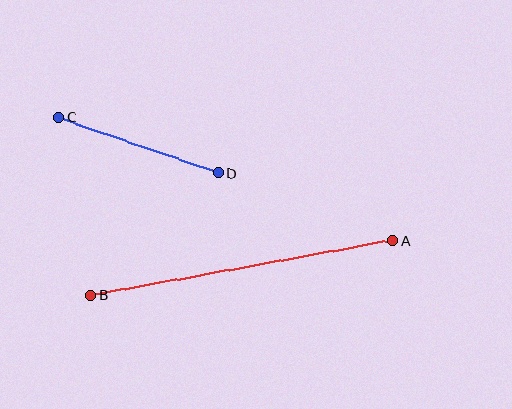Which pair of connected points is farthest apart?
Points A and B are farthest apart.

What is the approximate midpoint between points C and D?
The midpoint is at approximately (138, 145) pixels.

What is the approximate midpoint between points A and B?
The midpoint is at approximately (242, 268) pixels.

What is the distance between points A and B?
The distance is approximately 307 pixels.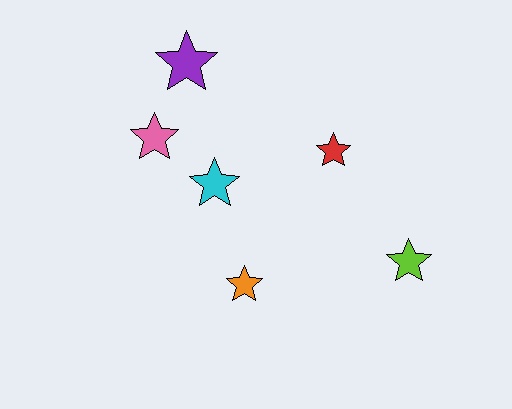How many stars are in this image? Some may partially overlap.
There are 6 stars.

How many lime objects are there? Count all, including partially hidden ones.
There is 1 lime object.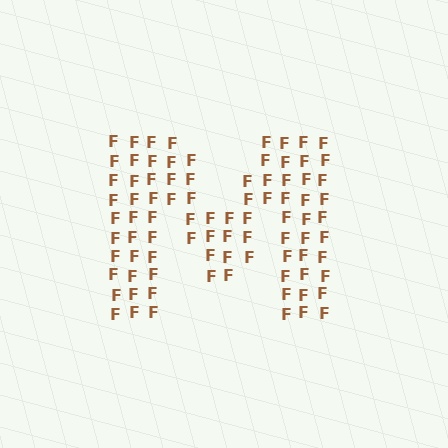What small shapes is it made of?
It is made of small letter F's.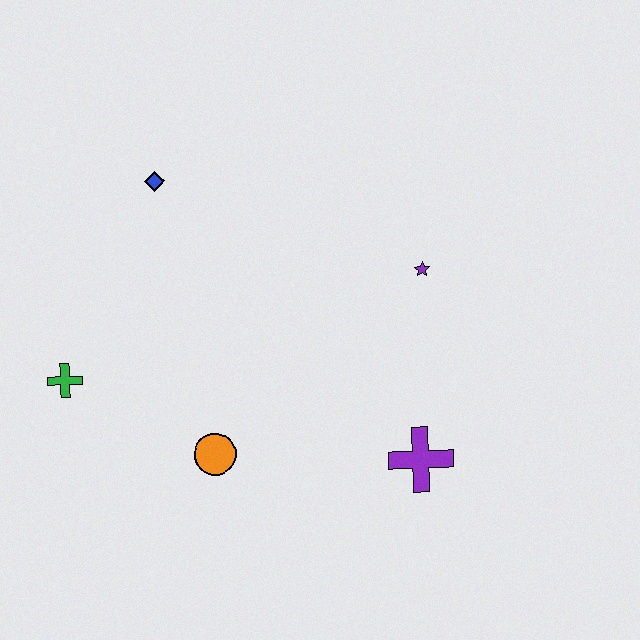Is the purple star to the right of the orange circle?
Yes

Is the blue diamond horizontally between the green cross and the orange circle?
Yes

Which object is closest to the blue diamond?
The green cross is closest to the blue diamond.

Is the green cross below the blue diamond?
Yes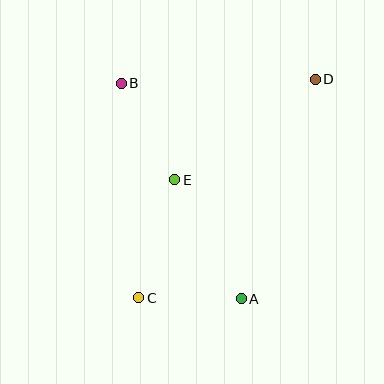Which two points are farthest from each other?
Points C and D are farthest from each other.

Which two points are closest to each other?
Points A and C are closest to each other.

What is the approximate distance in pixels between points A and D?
The distance between A and D is approximately 232 pixels.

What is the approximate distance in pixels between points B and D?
The distance between B and D is approximately 194 pixels.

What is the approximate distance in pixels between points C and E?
The distance between C and E is approximately 123 pixels.